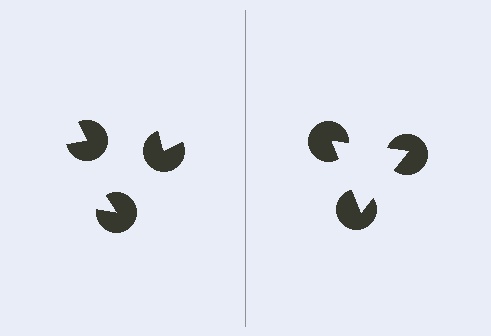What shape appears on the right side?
An illusory triangle.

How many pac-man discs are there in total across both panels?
6 — 3 on each side.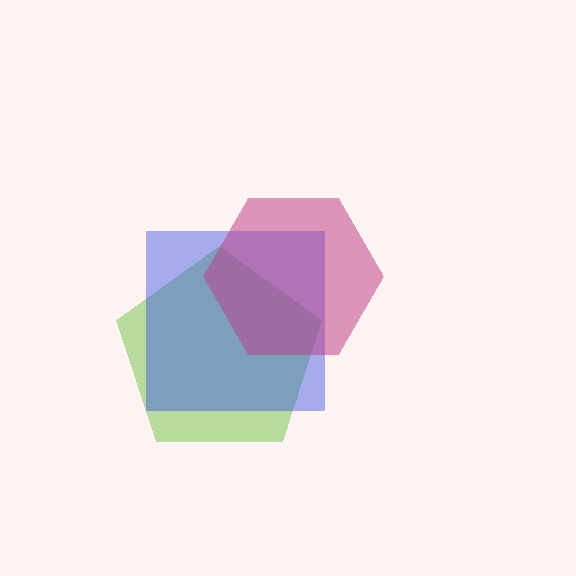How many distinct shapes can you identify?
There are 3 distinct shapes: a lime pentagon, a blue square, a magenta hexagon.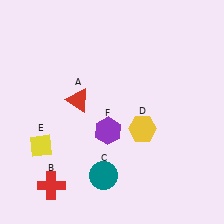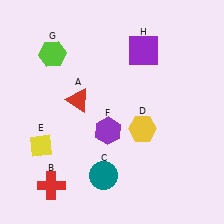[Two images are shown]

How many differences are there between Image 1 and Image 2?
There are 2 differences between the two images.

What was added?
A lime hexagon (G), a purple square (H) were added in Image 2.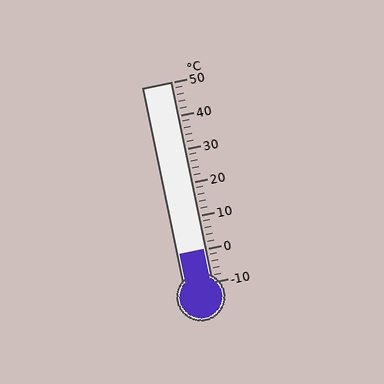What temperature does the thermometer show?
The thermometer shows approximately 0°C.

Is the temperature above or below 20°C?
The temperature is below 20°C.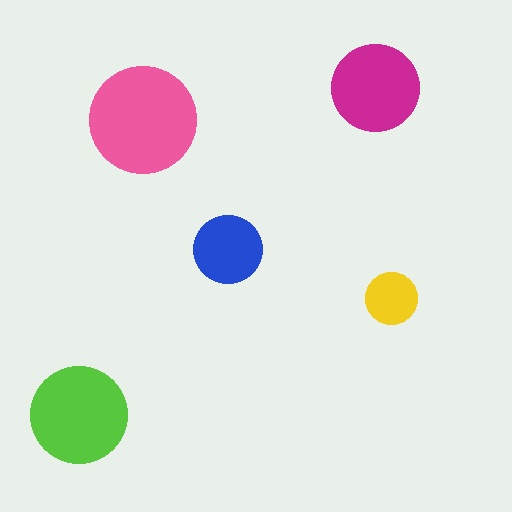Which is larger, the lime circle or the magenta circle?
The lime one.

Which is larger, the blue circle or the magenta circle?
The magenta one.